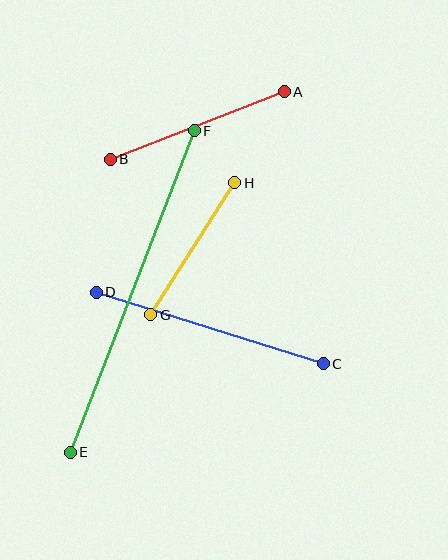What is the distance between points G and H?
The distance is approximately 157 pixels.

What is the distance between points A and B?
The distance is approximately 187 pixels.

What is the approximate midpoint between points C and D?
The midpoint is at approximately (210, 328) pixels.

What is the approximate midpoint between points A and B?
The midpoint is at approximately (197, 126) pixels.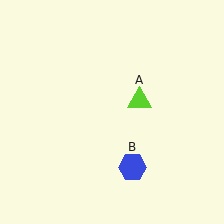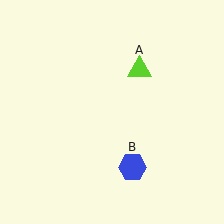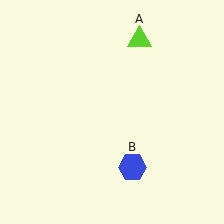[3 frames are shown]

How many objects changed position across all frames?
1 object changed position: lime triangle (object A).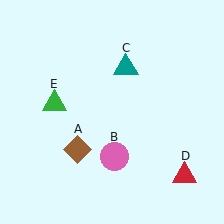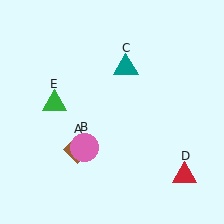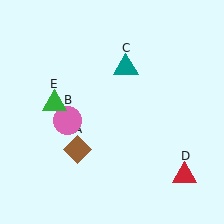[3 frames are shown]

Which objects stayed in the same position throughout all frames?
Brown diamond (object A) and teal triangle (object C) and red triangle (object D) and green triangle (object E) remained stationary.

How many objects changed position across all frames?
1 object changed position: pink circle (object B).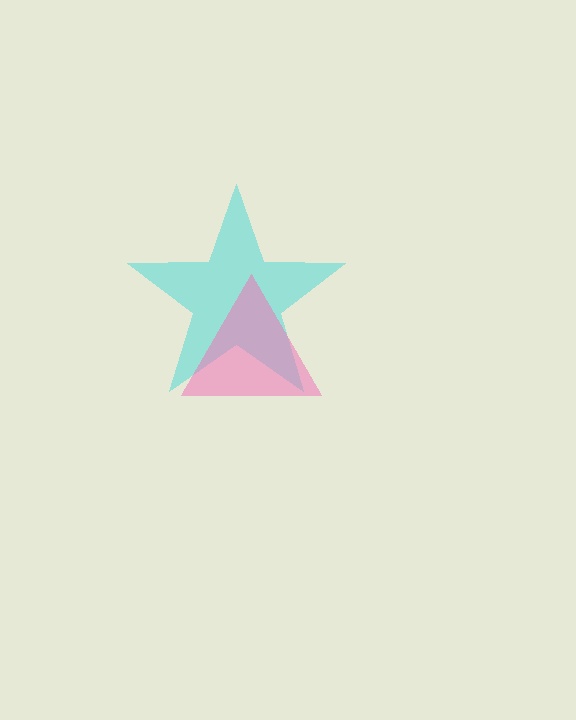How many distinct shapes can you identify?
There are 2 distinct shapes: a cyan star, a pink triangle.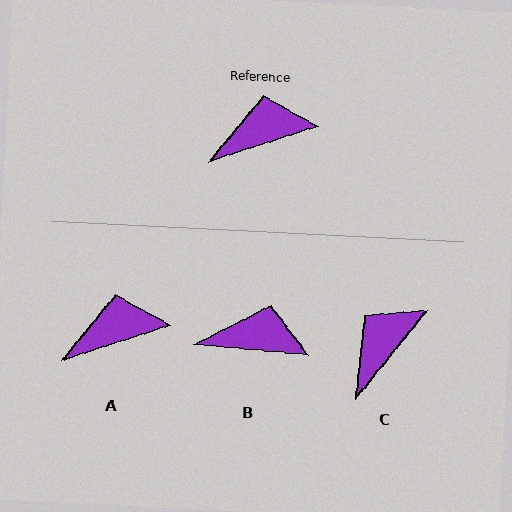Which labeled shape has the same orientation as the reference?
A.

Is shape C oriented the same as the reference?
No, it is off by about 33 degrees.